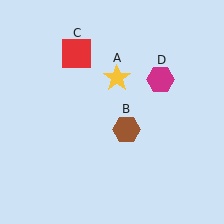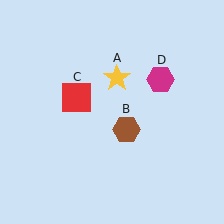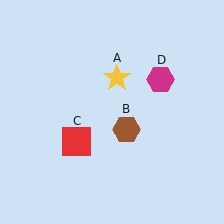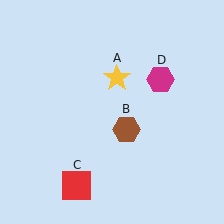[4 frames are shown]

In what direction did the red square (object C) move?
The red square (object C) moved down.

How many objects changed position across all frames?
1 object changed position: red square (object C).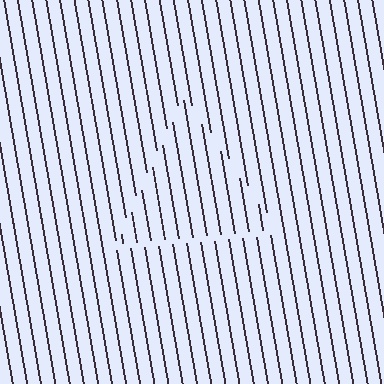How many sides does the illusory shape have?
3 sides — the line-ends trace a triangle.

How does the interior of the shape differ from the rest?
The interior of the shape contains the same grating, shifted by half a period — the contour is defined by the phase discontinuity where line-ends from the inner and outer gratings abut.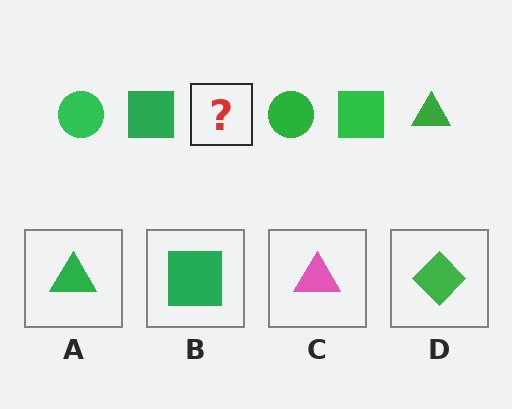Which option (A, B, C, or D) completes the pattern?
A.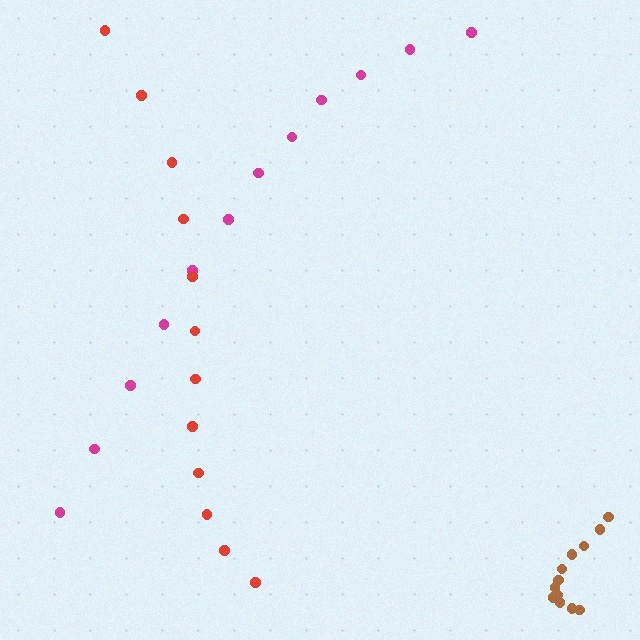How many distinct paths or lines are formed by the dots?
There are 3 distinct paths.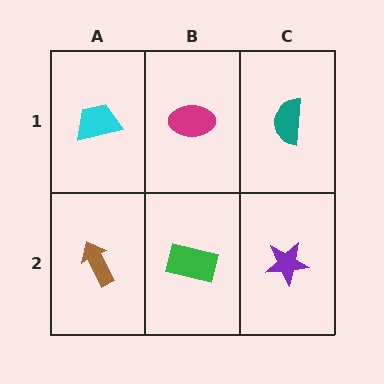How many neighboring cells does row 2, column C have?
2.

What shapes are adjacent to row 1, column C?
A purple star (row 2, column C), a magenta ellipse (row 1, column B).